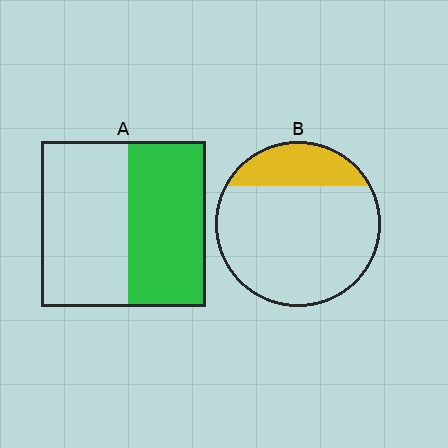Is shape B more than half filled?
No.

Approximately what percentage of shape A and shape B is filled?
A is approximately 45% and B is approximately 20%.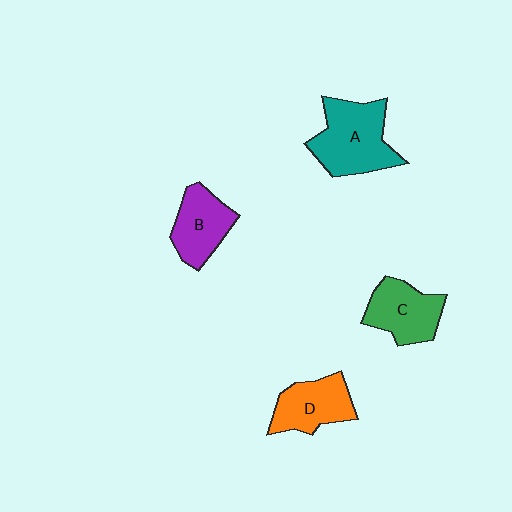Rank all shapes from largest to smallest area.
From largest to smallest: A (teal), C (green), D (orange), B (purple).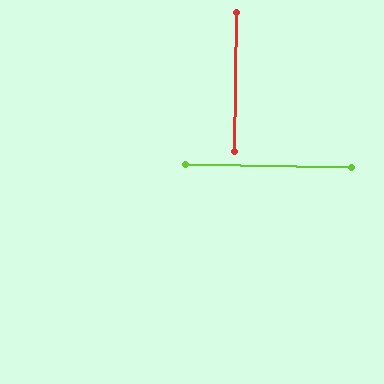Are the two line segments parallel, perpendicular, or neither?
Perpendicular — they meet at approximately 90°.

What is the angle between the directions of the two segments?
Approximately 90 degrees.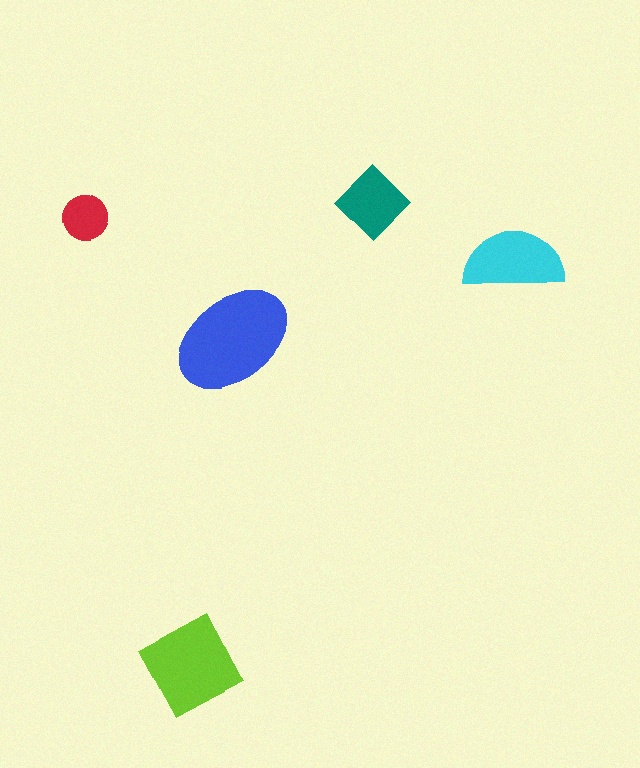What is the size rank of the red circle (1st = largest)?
5th.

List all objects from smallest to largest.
The red circle, the teal diamond, the cyan semicircle, the lime square, the blue ellipse.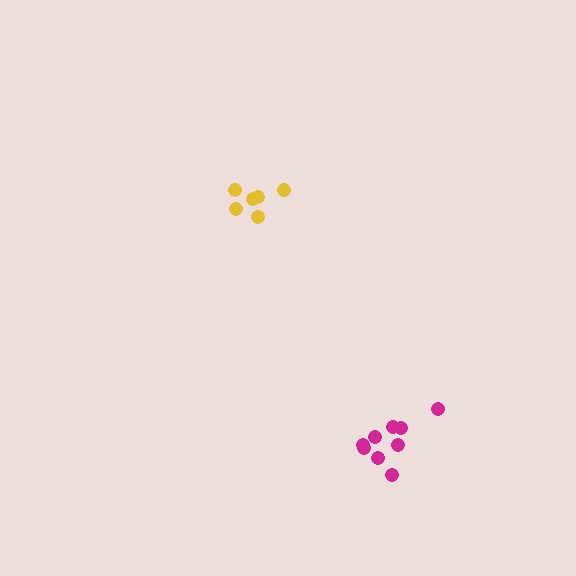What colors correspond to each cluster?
The clusters are colored: magenta, yellow.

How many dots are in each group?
Group 1: 9 dots, Group 2: 6 dots (15 total).